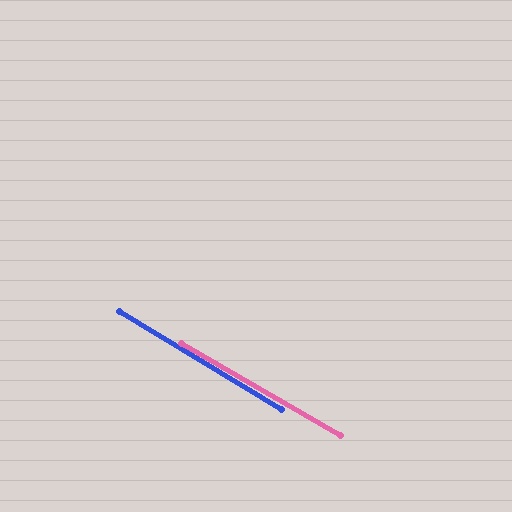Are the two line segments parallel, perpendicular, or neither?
Parallel — their directions differ by only 1.1°.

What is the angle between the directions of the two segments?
Approximately 1 degree.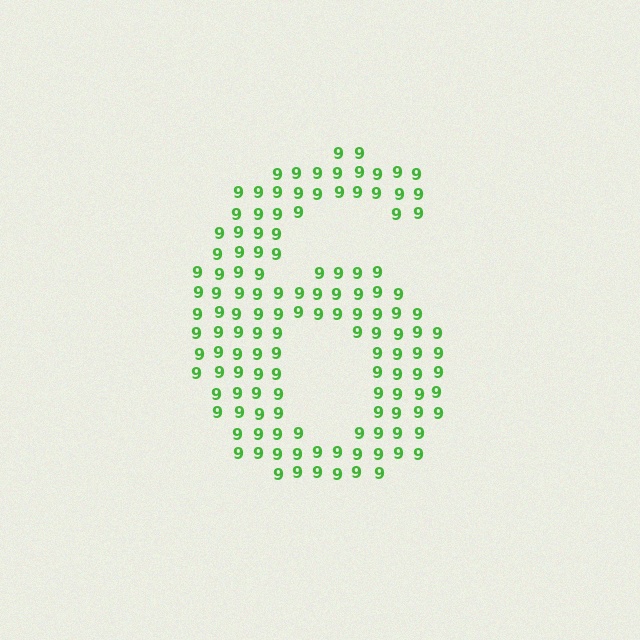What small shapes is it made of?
It is made of small digit 9's.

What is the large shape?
The large shape is the digit 6.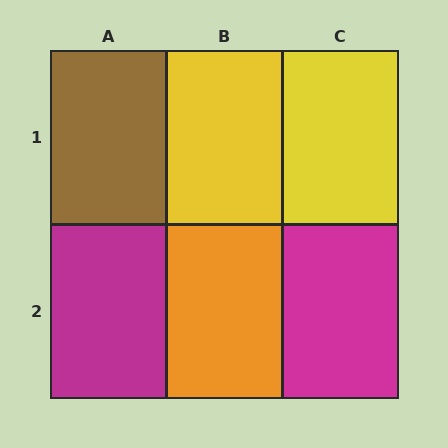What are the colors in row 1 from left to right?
Brown, yellow, yellow.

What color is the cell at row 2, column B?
Orange.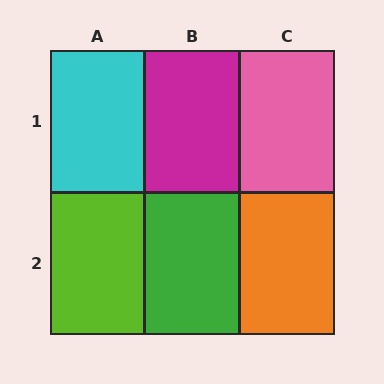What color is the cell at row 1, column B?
Magenta.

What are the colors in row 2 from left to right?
Lime, green, orange.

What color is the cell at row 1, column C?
Pink.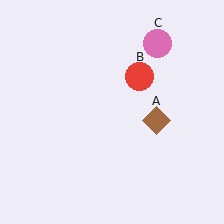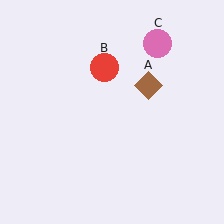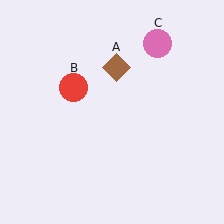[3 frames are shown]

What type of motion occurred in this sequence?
The brown diamond (object A), red circle (object B) rotated counterclockwise around the center of the scene.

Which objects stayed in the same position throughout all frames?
Pink circle (object C) remained stationary.